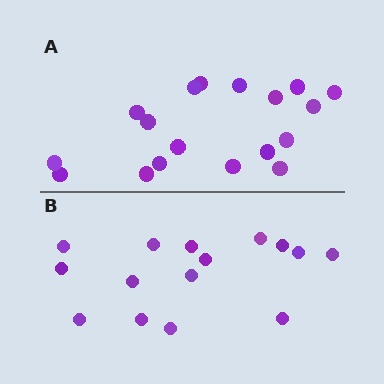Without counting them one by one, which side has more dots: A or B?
Region A (the top region) has more dots.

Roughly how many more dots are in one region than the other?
Region A has just a few more — roughly 2 or 3 more dots than region B.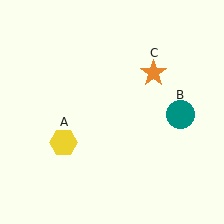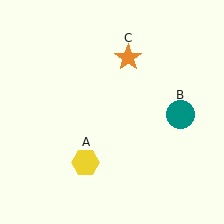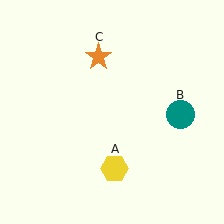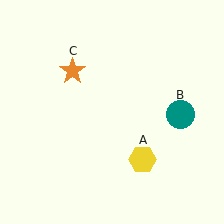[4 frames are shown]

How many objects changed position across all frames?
2 objects changed position: yellow hexagon (object A), orange star (object C).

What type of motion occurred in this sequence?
The yellow hexagon (object A), orange star (object C) rotated counterclockwise around the center of the scene.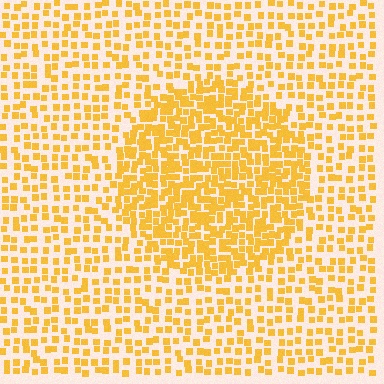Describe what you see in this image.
The image contains small yellow elements arranged at two different densities. A circle-shaped region is visible where the elements are more densely packed than the surrounding area.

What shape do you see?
I see a circle.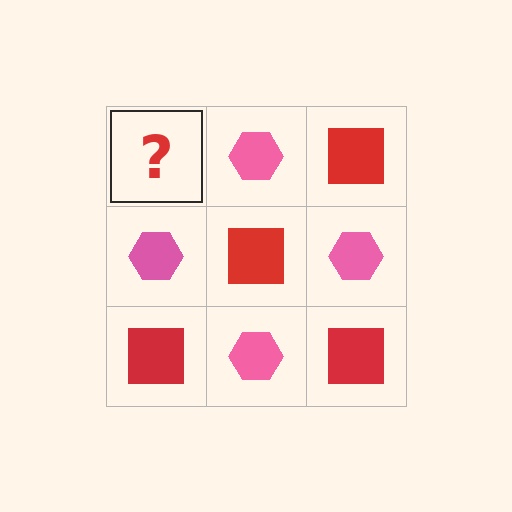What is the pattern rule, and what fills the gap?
The rule is that it alternates red square and pink hexagon in a checkerboard pattern. The gap should be filled with a red square.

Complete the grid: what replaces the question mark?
The question mark should be replaced with a red square.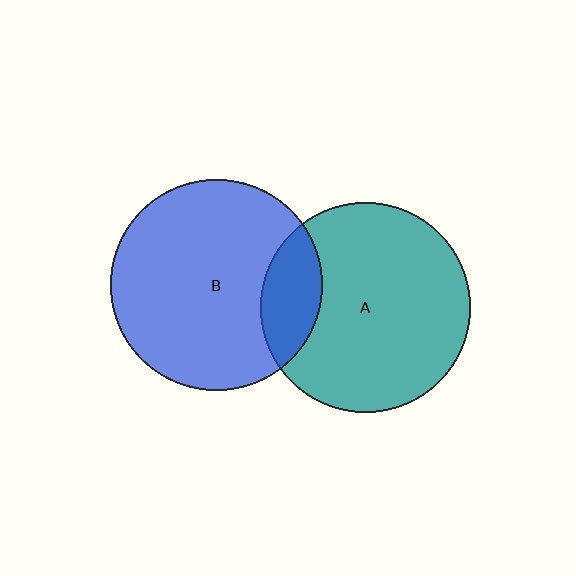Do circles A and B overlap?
Yes.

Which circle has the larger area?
Circle B (blue).